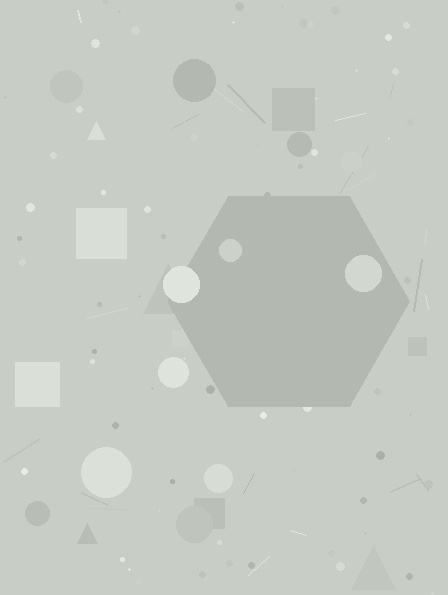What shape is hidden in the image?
A hexagon is hidden in the image.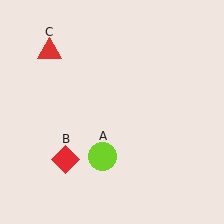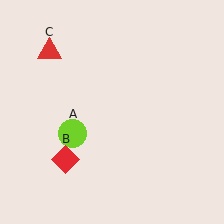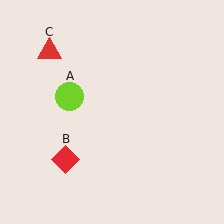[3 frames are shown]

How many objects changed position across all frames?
1 object changed position: lime circle (object A).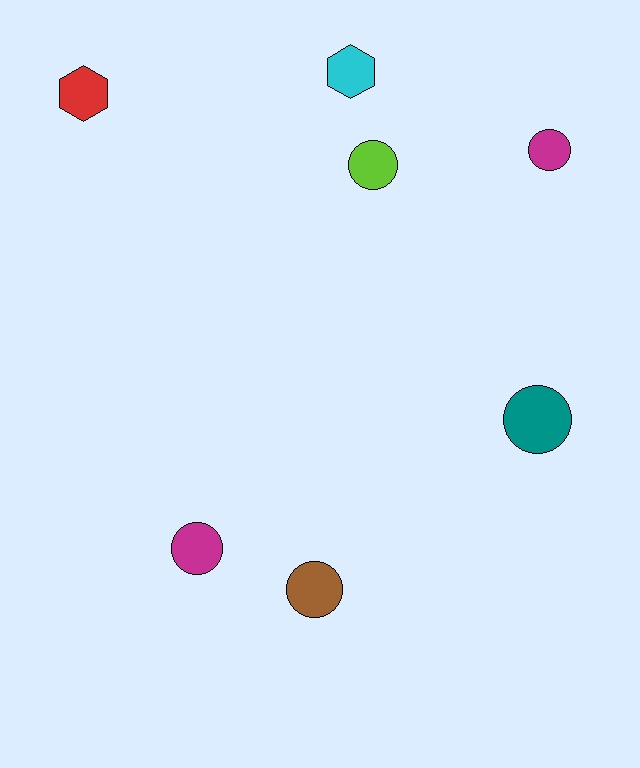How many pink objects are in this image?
There are no pink objects.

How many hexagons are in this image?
There are 2 hexagons.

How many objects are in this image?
There are 7 objects.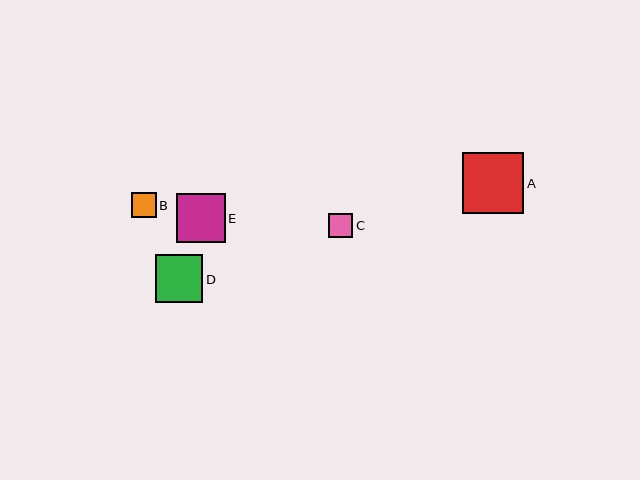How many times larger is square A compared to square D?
Square A is approximately 1.3 times the size of square D.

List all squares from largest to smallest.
From largest to smallest: A, E, D, B, C.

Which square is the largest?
Square A is the largest with a size of approximately 61 pixels.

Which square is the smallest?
Square C is the smallest with a size of approximately 24 pixels.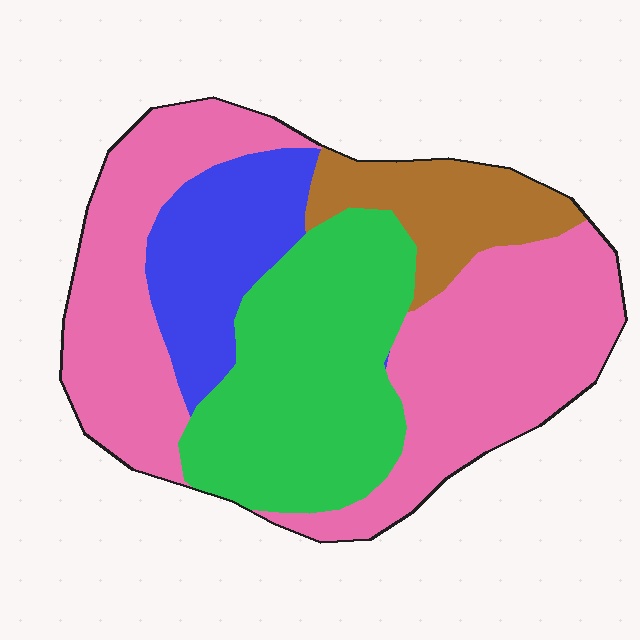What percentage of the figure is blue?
Blue takes up about one eighth (1/8) of the figure.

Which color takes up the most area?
Pink, at roughly 45%.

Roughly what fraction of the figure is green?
Green takes up between a quarter and a half of the figure.